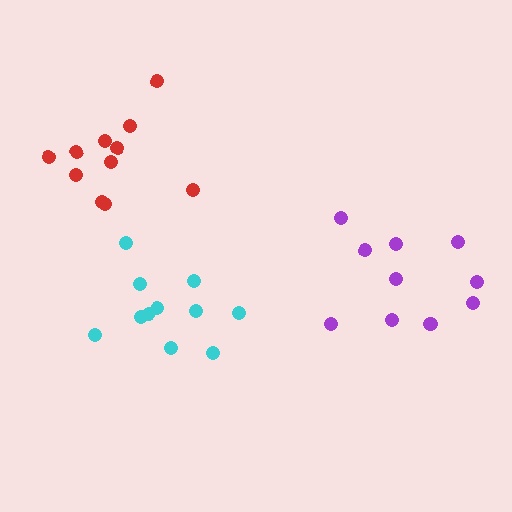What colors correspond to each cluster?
The clusters are colored: red, purple, cyan.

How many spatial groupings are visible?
There are 3 spatial groupings.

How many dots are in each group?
Group 1: 11 dots, Group 2: 11 dots, Group 3: 11 dots (33 total).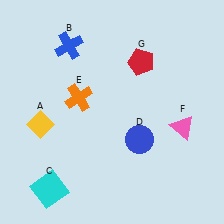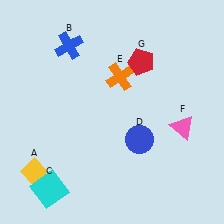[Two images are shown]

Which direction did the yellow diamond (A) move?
The yellow diamond (A) moved down.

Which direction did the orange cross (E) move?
The orange cross (E) moved right.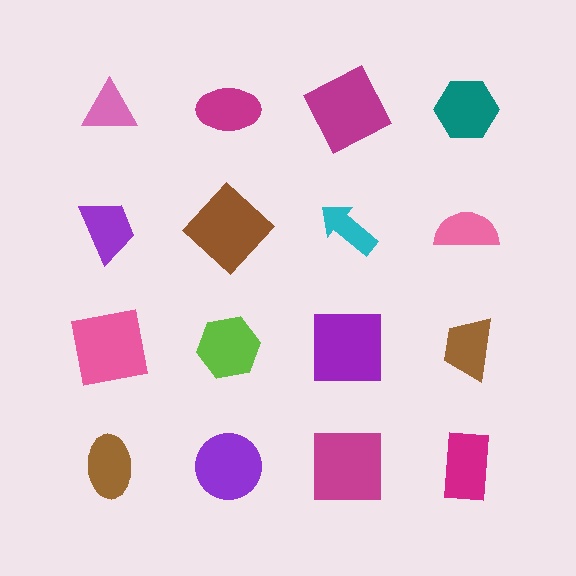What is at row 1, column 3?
A magenta square.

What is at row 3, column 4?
A brown trapezoid.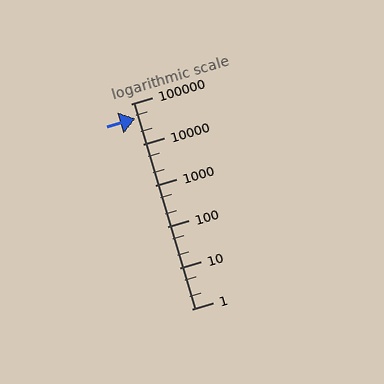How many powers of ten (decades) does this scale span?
The scale spans 5 decades, from 1 to 100000.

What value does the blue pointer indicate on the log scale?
The pointer indicates approximately 44000.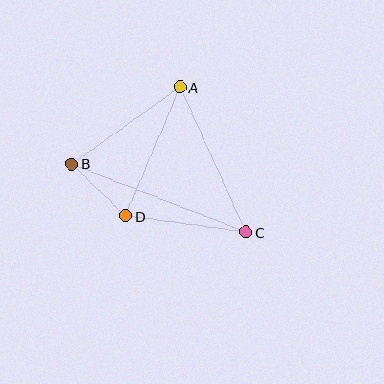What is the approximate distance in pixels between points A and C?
The distance between A and C is approximately 160 pixels.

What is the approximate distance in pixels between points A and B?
The distance between A and B is approximately 133 pixels.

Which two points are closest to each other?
Points B and D are closest to each other.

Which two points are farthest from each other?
Points B and C are farthest from each other.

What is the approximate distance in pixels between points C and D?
The distance between C and D is approximately 122 pixels.